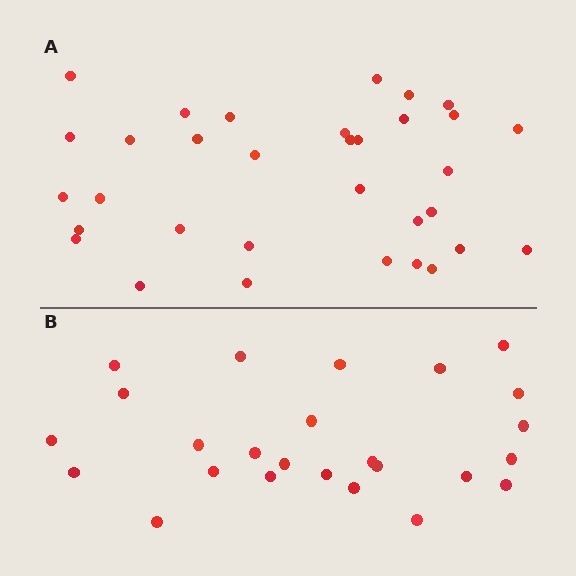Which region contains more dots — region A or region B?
Region A (the top region) has more dots.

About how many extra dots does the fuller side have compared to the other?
Region A has roughly 8 or so more dots than region B.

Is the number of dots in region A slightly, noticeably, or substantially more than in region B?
Region A has noticeably more, but not dramatically so. The ratio is roughly 1.3 to 1.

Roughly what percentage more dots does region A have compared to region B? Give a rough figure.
About 30% more.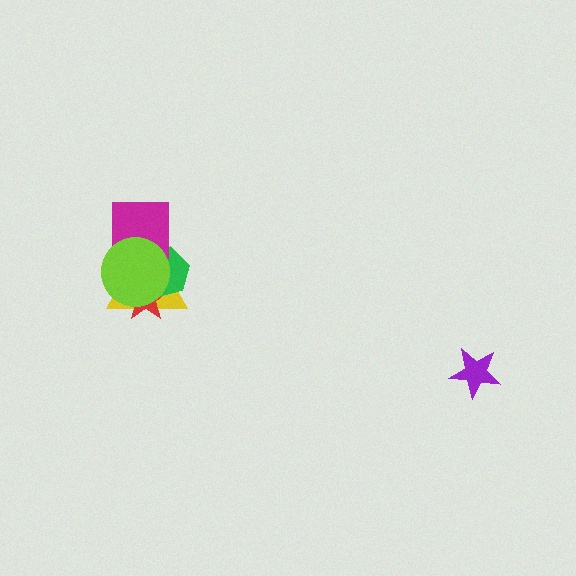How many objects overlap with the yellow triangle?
4 objects overlap with the yellow triangle.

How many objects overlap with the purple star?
0 objects overlap with the purple star.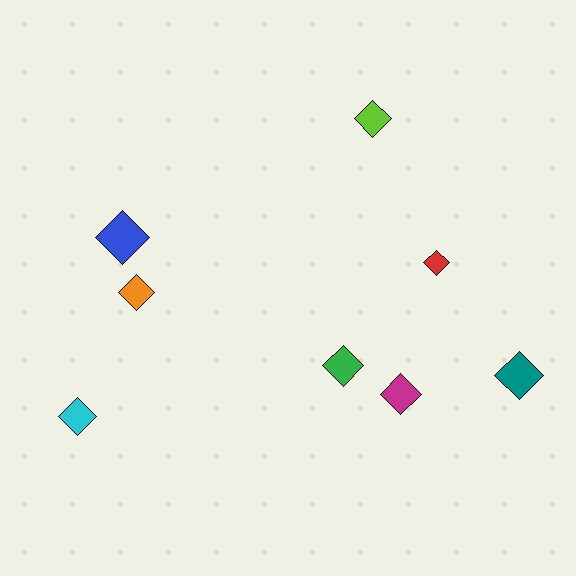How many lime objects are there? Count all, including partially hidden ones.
There is 1 lime object.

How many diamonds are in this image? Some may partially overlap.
There are 8 diamonds.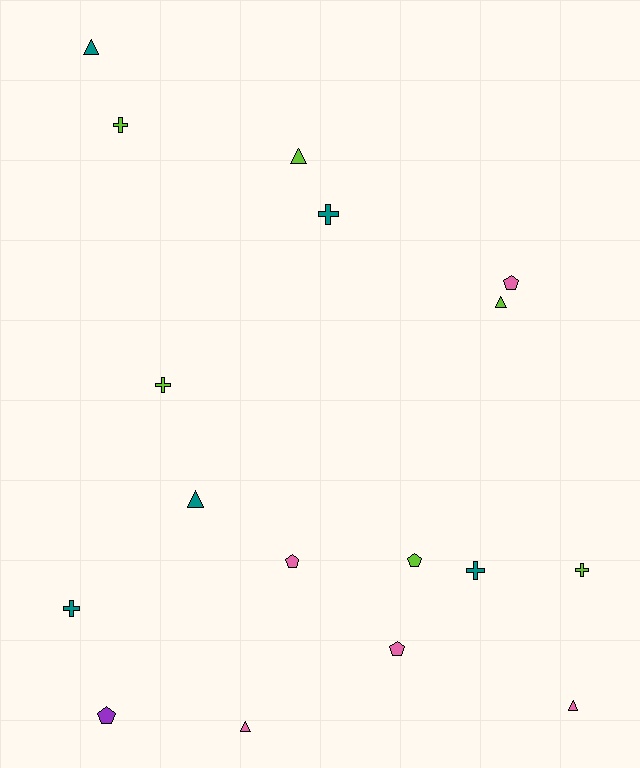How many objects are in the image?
There are 17 objects.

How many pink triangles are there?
There are 2 pink triangles.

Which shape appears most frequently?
Cross, with 6 objects.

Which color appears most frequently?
Lime, with 6 objects.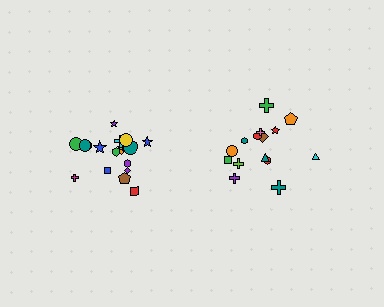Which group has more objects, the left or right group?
The left group.